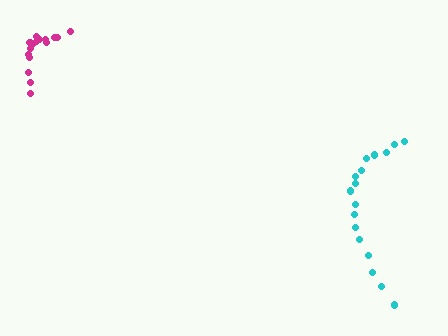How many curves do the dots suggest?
There are 2 distinct paths.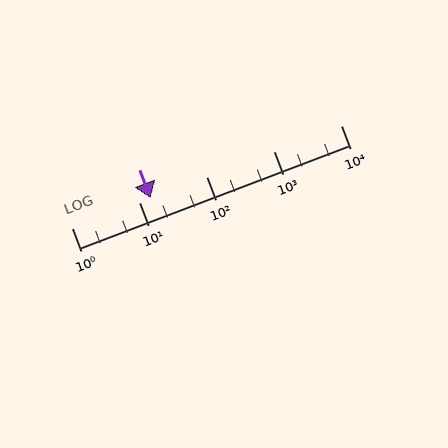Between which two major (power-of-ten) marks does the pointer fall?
The pointer is between 10 and 100.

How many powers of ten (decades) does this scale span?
The scale spans 4 decades, from 1 to 10000.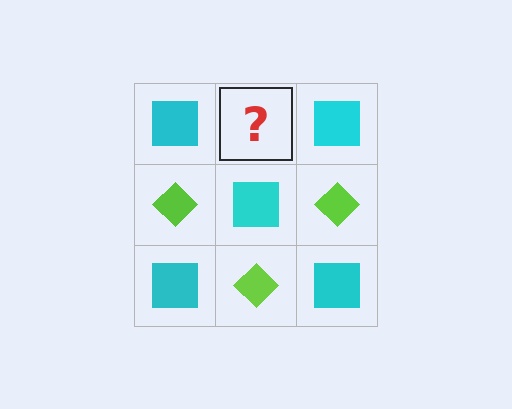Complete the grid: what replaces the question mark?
The question mark should be replaced with a lime diamond.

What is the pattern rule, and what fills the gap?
The rule is that it alternates cyan square and lime diamond in a checkerboard pattern. The gap should be filled with a lime diamond.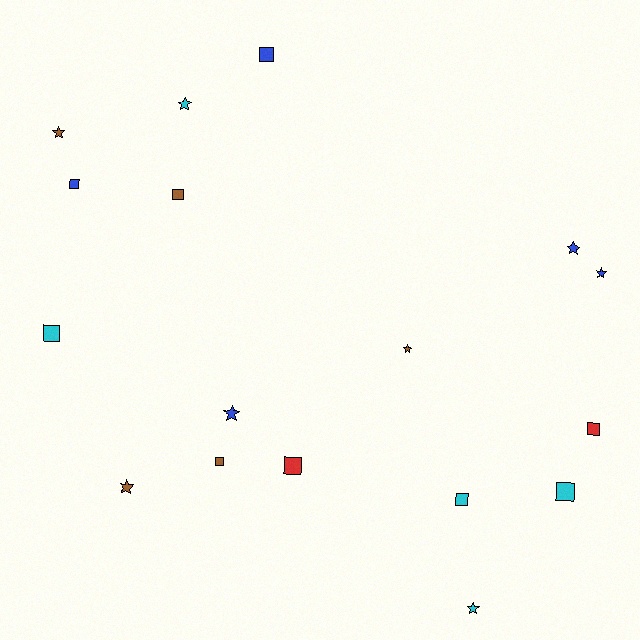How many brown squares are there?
There are 2 brown squares.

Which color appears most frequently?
Cyan, with 5 objects.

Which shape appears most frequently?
Square, with 9 objects.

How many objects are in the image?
There are 17 objects.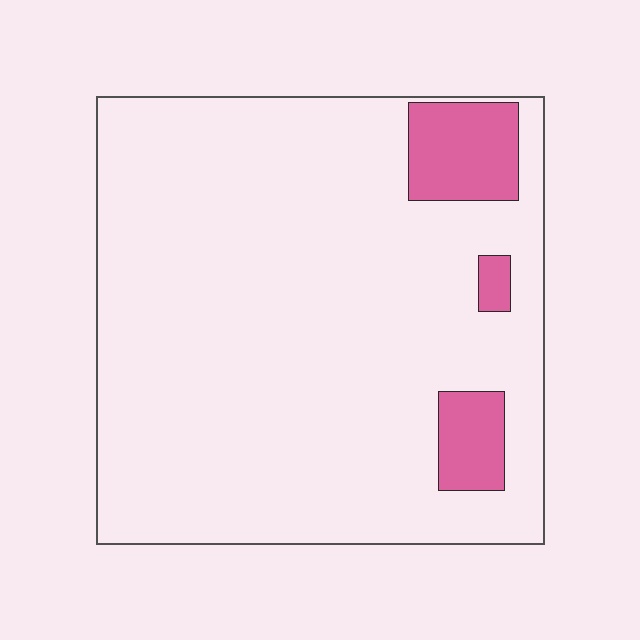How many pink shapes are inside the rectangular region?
3.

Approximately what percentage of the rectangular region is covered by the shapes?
Approximately 10%.